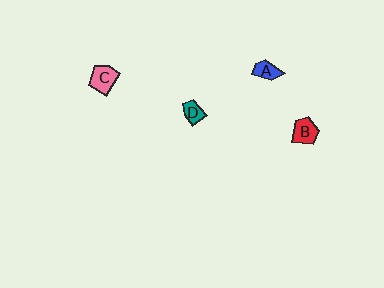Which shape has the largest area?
Shape C (pink).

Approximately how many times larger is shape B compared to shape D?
Approximately 1.5 times.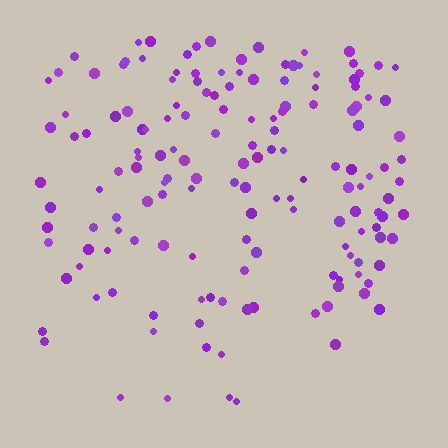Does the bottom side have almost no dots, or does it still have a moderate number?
Still a moderate number, just noticeably fewer than the top.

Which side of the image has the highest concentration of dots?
The top.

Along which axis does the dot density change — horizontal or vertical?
Vertical.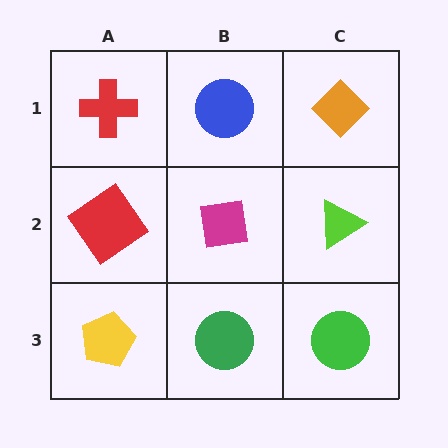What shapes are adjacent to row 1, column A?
A red diamond (row 2, column A), a blue circle (row 1, column B).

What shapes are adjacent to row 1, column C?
A lime triangle (row 2, column C), a blue circle (row 1, column B).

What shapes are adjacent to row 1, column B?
A magenta square (row 2, column B), a red cross (row 1, column A), an orange diamond (row 1, column C).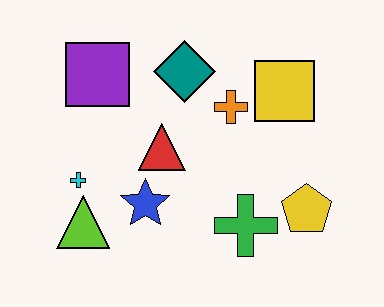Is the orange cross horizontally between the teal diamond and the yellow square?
Yes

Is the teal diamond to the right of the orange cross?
No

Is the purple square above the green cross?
Yes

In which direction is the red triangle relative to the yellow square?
The red triangle is to the left of the yellow square.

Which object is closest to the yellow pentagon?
The green cross is closest to the yellow pentagon.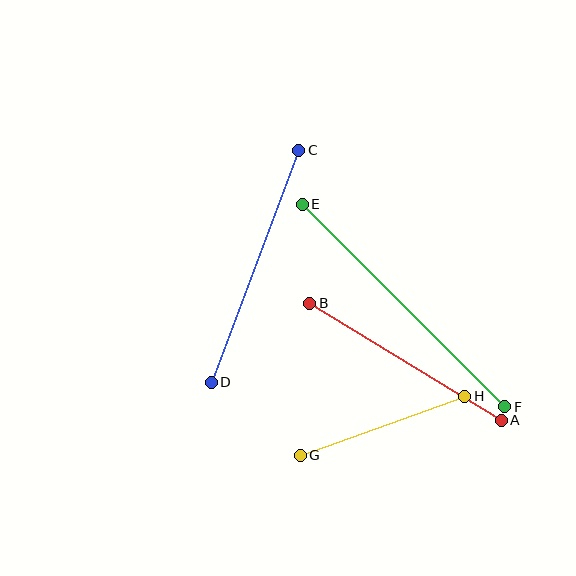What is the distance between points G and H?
The distance is approximately 175 pixels.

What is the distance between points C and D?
The distance is approximately 248 pixels.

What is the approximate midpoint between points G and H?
The midpoint is at approximately (383, 426) pixels.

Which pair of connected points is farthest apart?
Points E and F are farthest apart.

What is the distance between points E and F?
The distance is approximately 286 pixels.